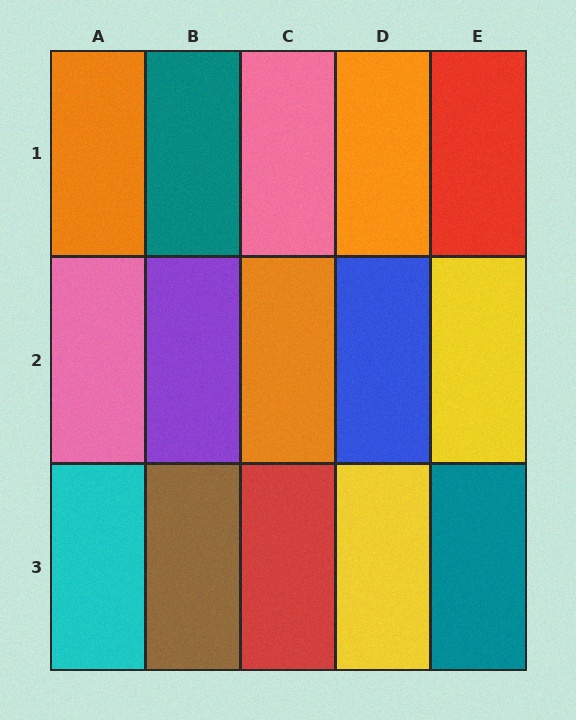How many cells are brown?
1 cell is brown.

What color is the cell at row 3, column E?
Teal.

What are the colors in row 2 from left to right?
Pink, purple, orange, blue, yellow.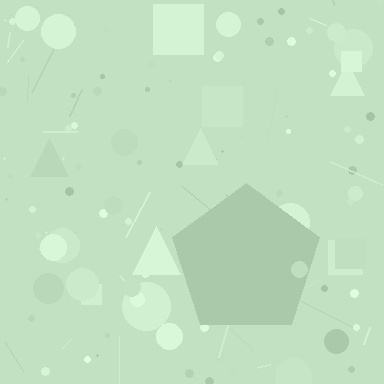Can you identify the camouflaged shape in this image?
The camouflaged shape is a pentagon.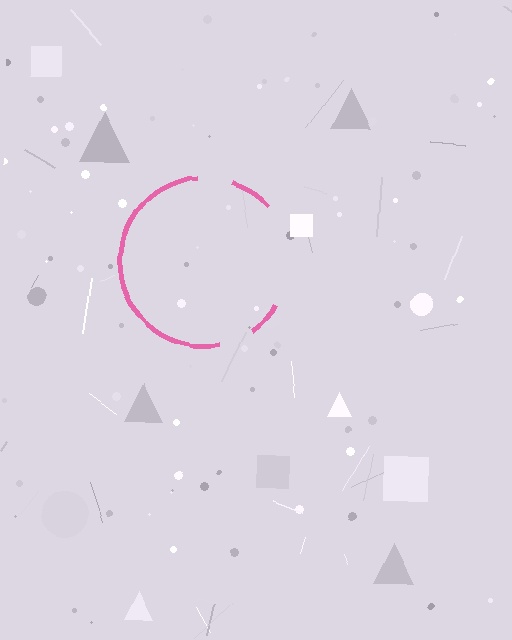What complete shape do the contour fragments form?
The contour fragments form a circle.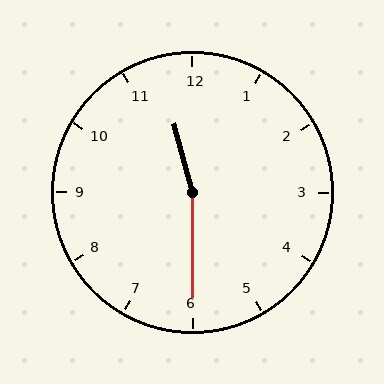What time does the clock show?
11:30.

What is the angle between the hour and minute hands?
Approximately 165 degrees.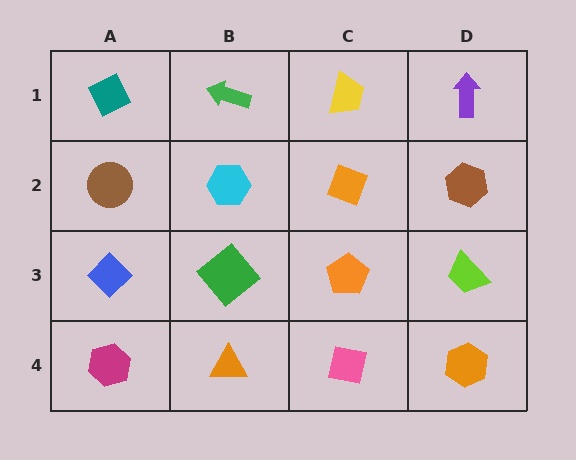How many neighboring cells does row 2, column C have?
4.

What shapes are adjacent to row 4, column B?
A green diamond (row 3, column B), a magenta hexagon (row 4, column A), a pink square (row 4, column C).